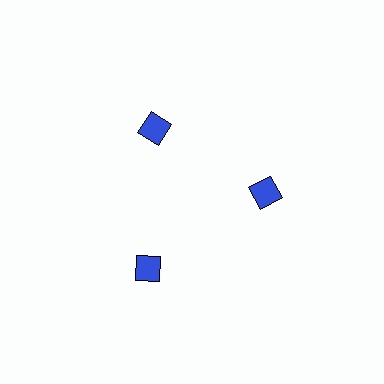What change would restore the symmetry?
The symmetry would be restored by moving it inward, back onto the ring so that all 3 squares sit at equal angles and equal distance from the center.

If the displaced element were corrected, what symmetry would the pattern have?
It would have 3-fold rotational symmetry — the pattern would map onto itself every 120 degrees.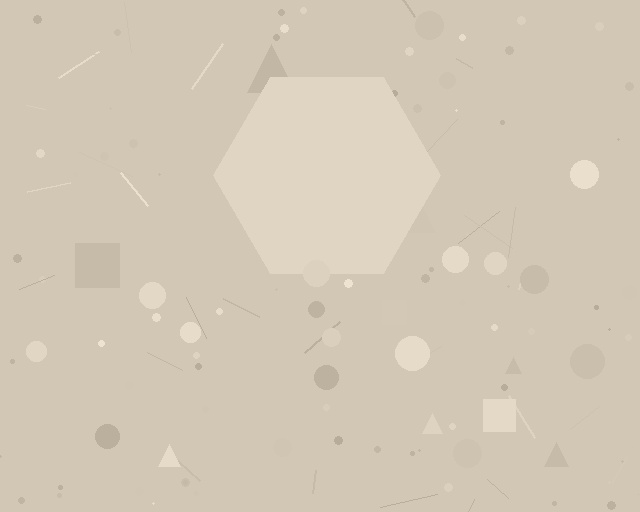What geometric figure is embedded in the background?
A hexagon is embedded in the background.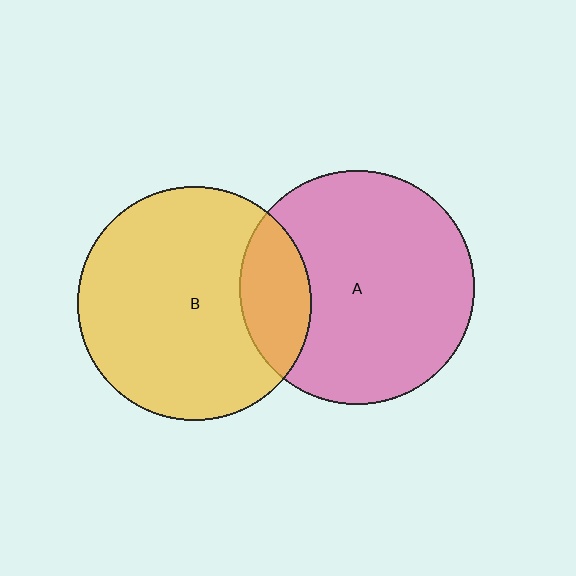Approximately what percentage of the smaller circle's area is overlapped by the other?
Approximately 20%.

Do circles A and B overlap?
Yes.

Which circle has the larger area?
Circle A (pink).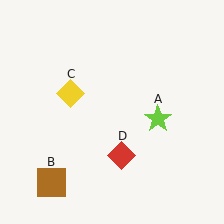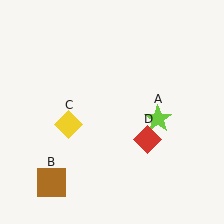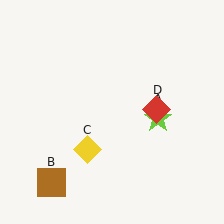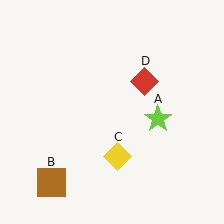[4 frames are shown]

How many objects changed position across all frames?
2 objects changed position: yellow diamond (object C), red diamond (object D).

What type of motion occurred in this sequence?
The yellow diamond (object C), red diamond (object D) rotated counterclockwise around the center of the scene.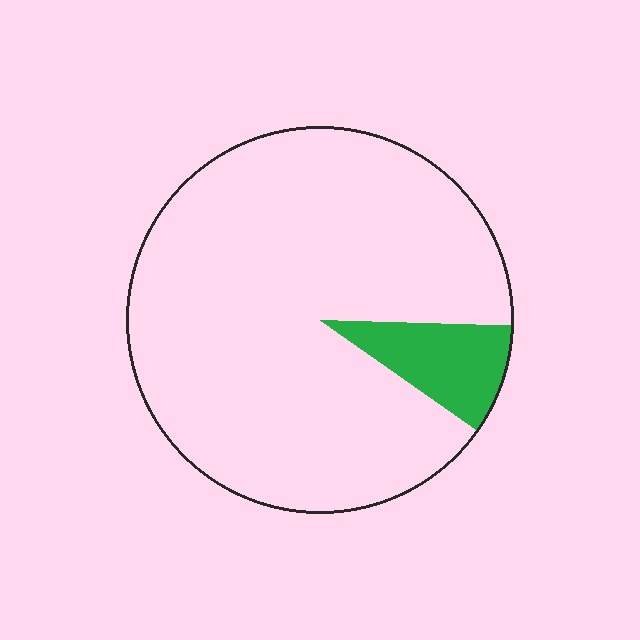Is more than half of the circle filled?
No.